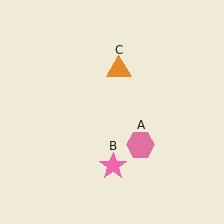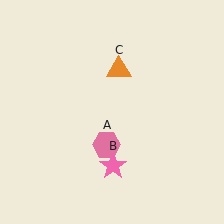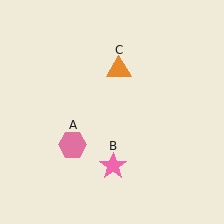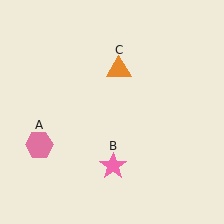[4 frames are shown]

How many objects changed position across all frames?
1 object changed position: pink hexagon (object A).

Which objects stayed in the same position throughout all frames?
Pink star (object B) and orange triangle (object C) remained stationary.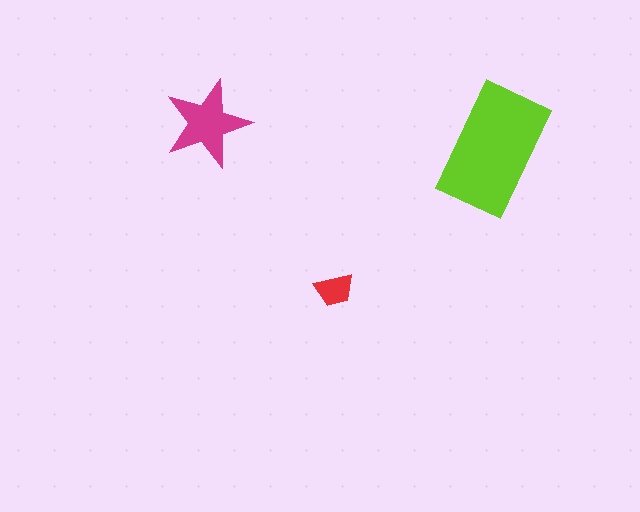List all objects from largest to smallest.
The lime rectangle, the magenta star, the red trapezoid.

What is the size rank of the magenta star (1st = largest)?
2nd.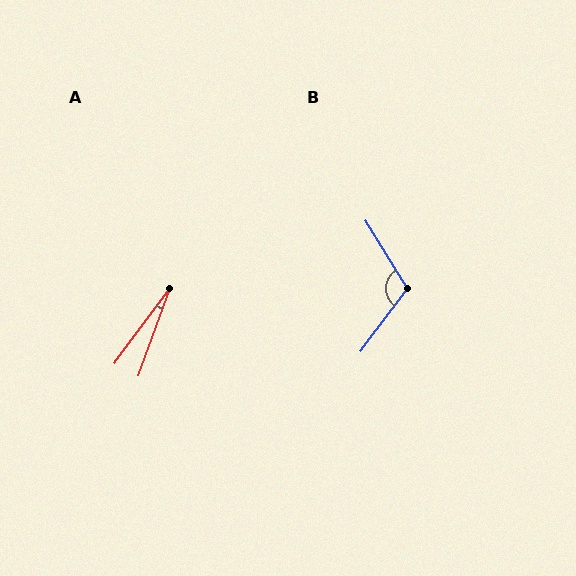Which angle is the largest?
B, at approximately 112 degrees.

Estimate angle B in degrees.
Approximately 112 degrees.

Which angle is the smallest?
A, at approximately 17 degrees.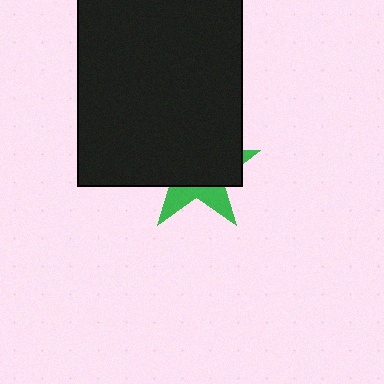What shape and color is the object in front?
The object in front is a black rectangle.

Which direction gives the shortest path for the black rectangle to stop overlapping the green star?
Moving up gives the shortest separation.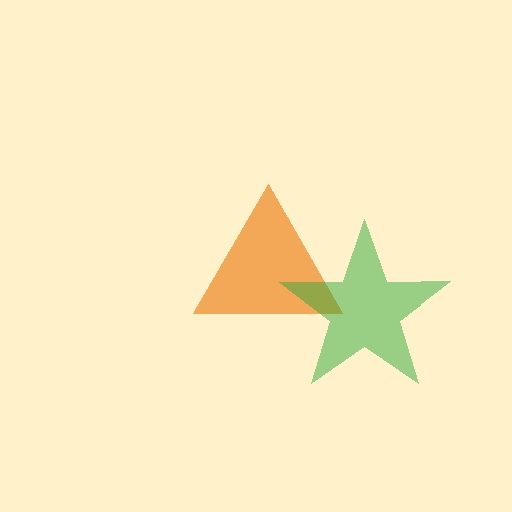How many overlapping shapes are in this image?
There are 2 overlapping shapes in the image.